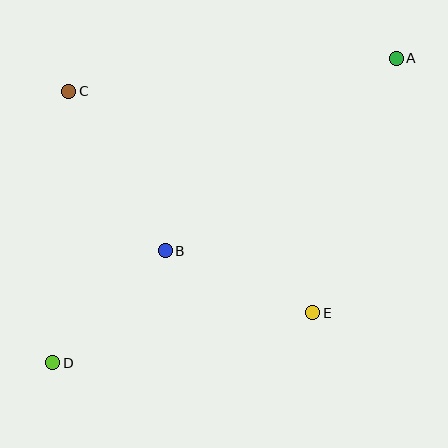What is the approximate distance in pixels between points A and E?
The distance between A and E is approximately 268 pixels.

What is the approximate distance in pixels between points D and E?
The distance between D and E is approximately 265 pixels.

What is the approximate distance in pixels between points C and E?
The distance between C and E is approximately 330 pixels.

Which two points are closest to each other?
Points B and D are closest to each other.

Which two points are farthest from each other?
Points A and D are farthest from each other.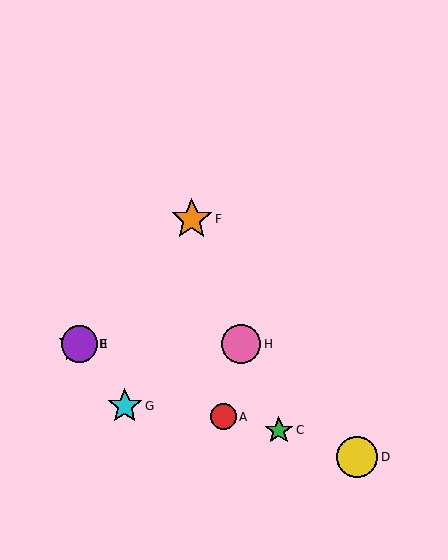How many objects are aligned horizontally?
3 objects (B, E, H) are aligned horizontally.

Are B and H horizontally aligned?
Yes, both are at y≈344.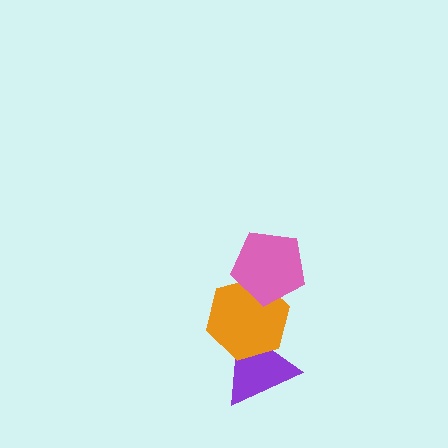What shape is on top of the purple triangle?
The orange hexagon is on top of the purple triangle.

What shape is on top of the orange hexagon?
The pink pentagon is on top of the orange hexagon.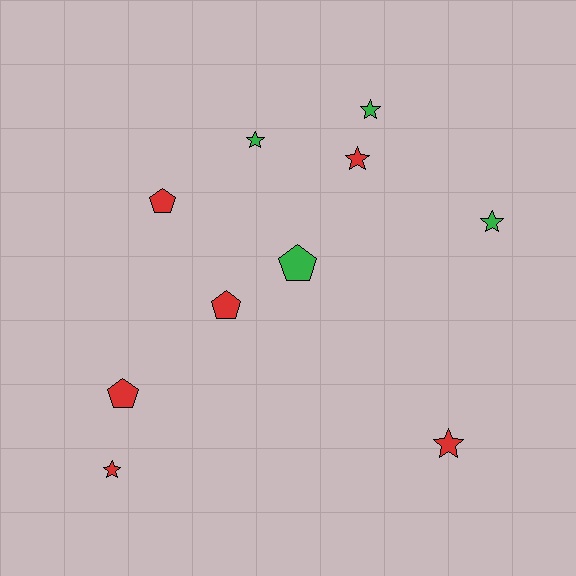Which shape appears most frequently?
Star, with 6 objects.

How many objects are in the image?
There are 10 objects.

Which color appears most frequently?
Red, with 6 objects.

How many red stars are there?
There are 3 red stars.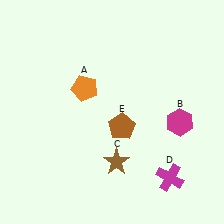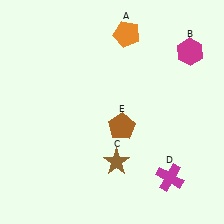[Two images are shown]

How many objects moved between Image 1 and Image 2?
2 objects moved between the two images.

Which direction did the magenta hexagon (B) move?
The magenta hexagon (B) moved up.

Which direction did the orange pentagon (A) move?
The orange pentagon (A) moved up.